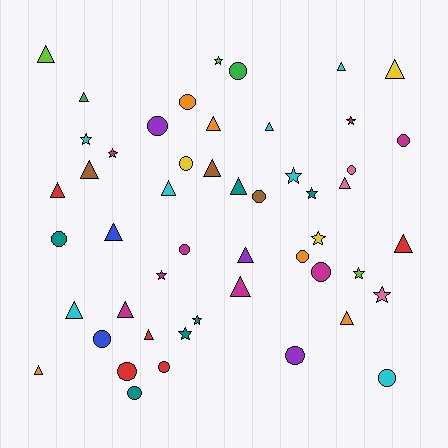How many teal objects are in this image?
There are 6 teal objects.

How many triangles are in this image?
There are 21 triangles.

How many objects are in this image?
There are 50 objects.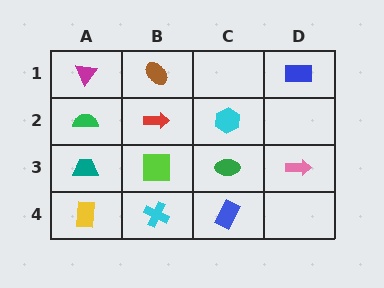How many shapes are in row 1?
3 shapes.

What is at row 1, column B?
A brown ellipse.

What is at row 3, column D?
A pink arrow.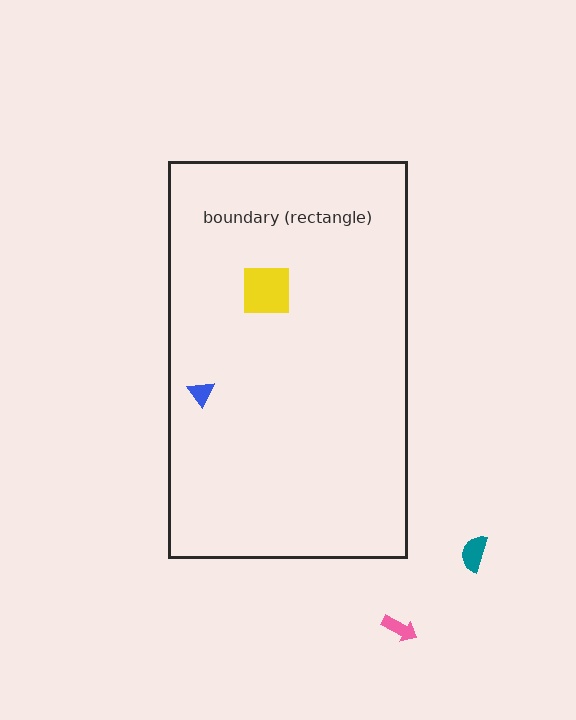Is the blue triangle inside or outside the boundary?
Inside.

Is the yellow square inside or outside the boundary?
Inside.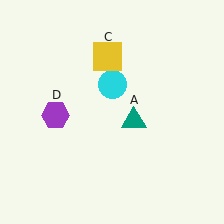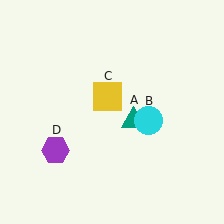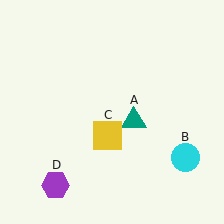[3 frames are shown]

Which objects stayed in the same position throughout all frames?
Teal triangle (object A) remained stationary.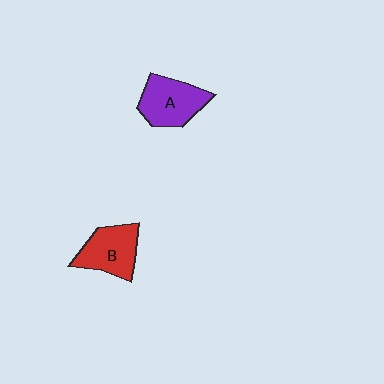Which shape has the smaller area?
Shape B (red).